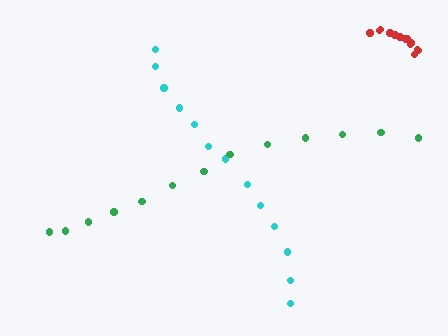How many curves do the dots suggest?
There are 3 distinct paths.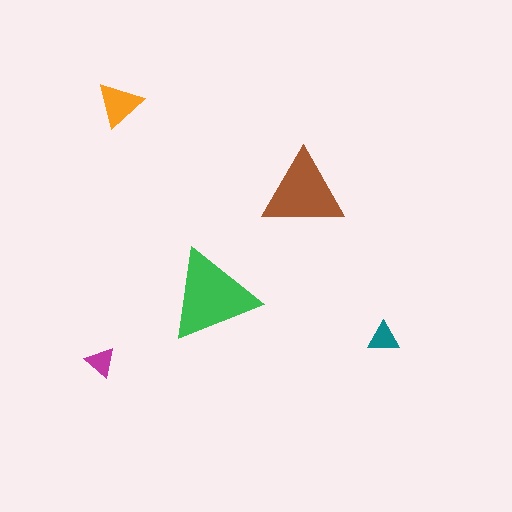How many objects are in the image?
There are 5 objects in the image.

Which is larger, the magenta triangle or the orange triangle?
The orange one.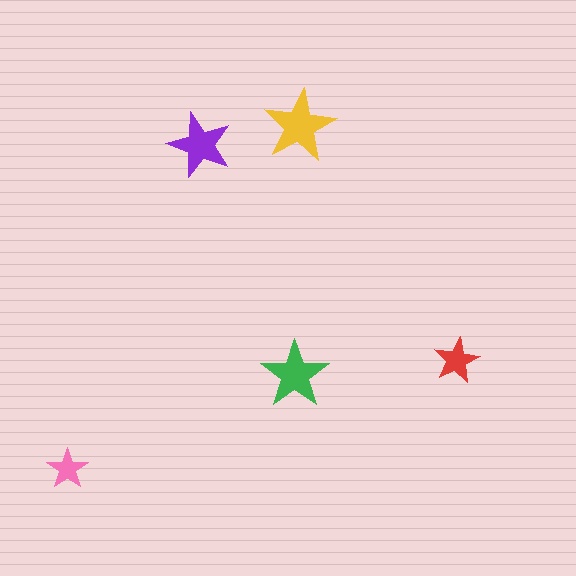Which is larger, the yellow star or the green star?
The yellow one.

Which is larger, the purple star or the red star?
The purple one.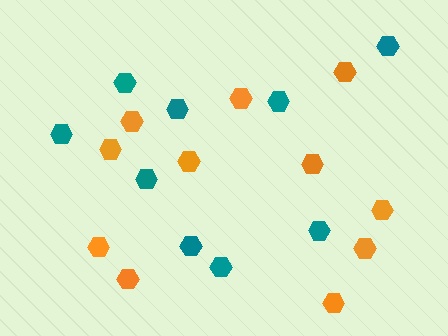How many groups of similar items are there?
There are 2 groups: one group of orange hexagons (11) and one group of teal hexagons (9).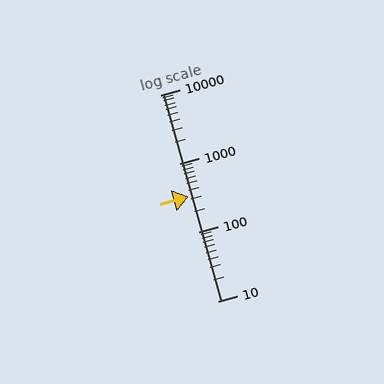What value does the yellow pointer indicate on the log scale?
The pointer indicates approximately 330.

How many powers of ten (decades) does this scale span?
The scale spans 3 decades, from 10 to 10000.